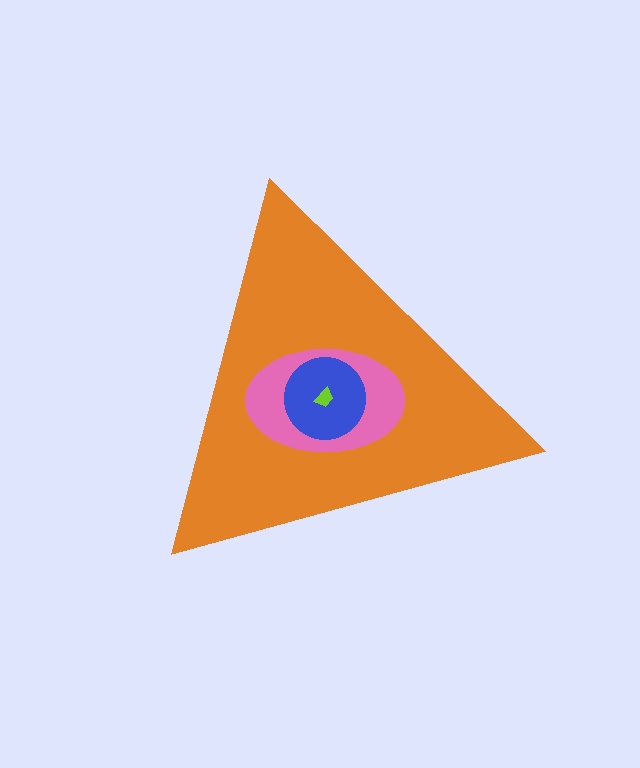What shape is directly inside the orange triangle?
The pink ellipse.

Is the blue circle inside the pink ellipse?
Yes.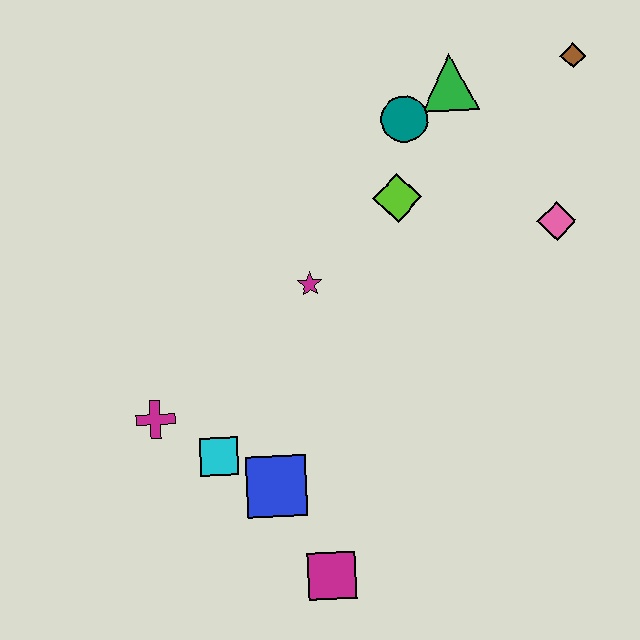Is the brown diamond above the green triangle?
Yes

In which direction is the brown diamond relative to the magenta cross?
The brown diamond is to the right of the magenta cross.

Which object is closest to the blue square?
The cyan square is closest to the blue square.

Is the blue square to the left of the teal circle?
Yes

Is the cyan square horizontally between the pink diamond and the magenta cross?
Yes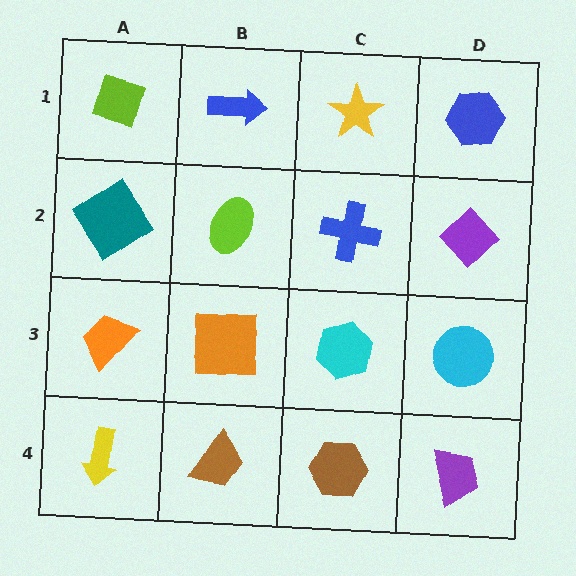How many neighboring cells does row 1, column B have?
3.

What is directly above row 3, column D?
A purple diamond.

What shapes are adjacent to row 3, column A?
A teal diamond (row 2, column A), a yellow arrow (row 4, column A), an orange square (row 3, column B).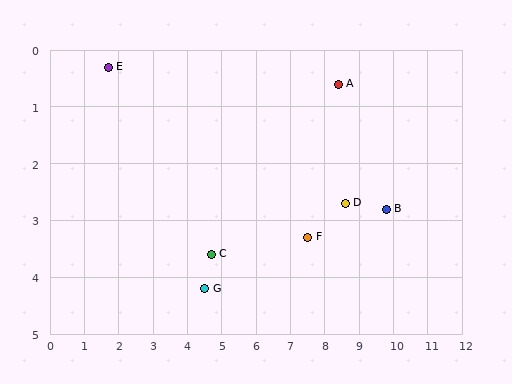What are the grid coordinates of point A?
Point A is at approximately (8.4, 0.6).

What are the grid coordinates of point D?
Point D is at approximately (8.6, 2.7).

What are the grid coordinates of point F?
Point F is at approximately (7.5, 3.3).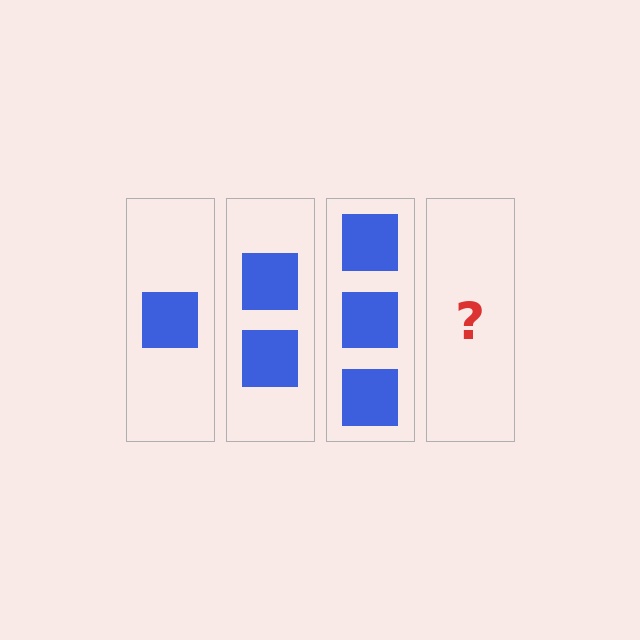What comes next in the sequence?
The next element should be 4 squares.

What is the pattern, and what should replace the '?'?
The pattern is that each step adds one more square. The '?' should be 4 squares.